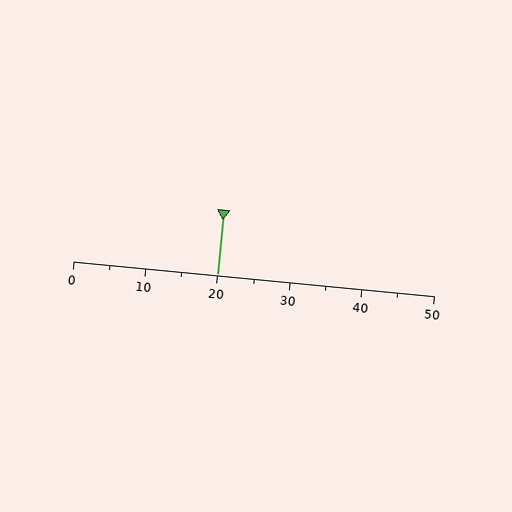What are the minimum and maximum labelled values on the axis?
The axis runs from 0 to 50.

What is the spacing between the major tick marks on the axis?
The major ticks are spaced 10 apart.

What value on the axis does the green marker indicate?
The marker indicates approximately 20.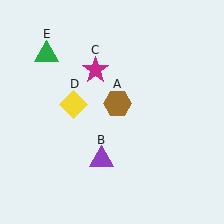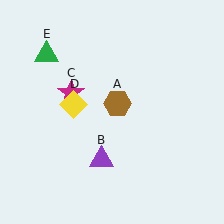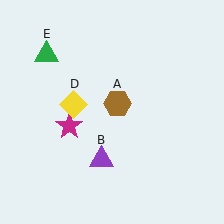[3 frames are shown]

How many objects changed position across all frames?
1 object changed position: magenta star (object C).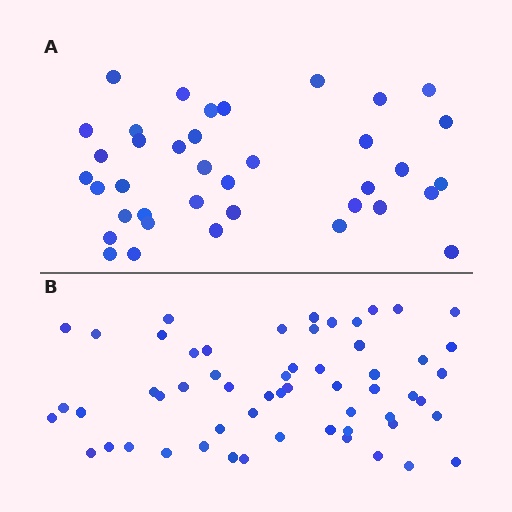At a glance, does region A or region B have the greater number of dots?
Region B (the bottom region) has more dots.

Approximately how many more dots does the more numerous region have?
Region B has approximately 20 more dots than region A.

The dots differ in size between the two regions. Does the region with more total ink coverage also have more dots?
No. Region A has more total ink coverage because its dots are larger, but region B actually contains more individual dots. Total area can be misleading — the number of items is what matters here.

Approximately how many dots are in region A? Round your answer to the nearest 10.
About 40 dots. (The exact count is 38, which rounds to 40.)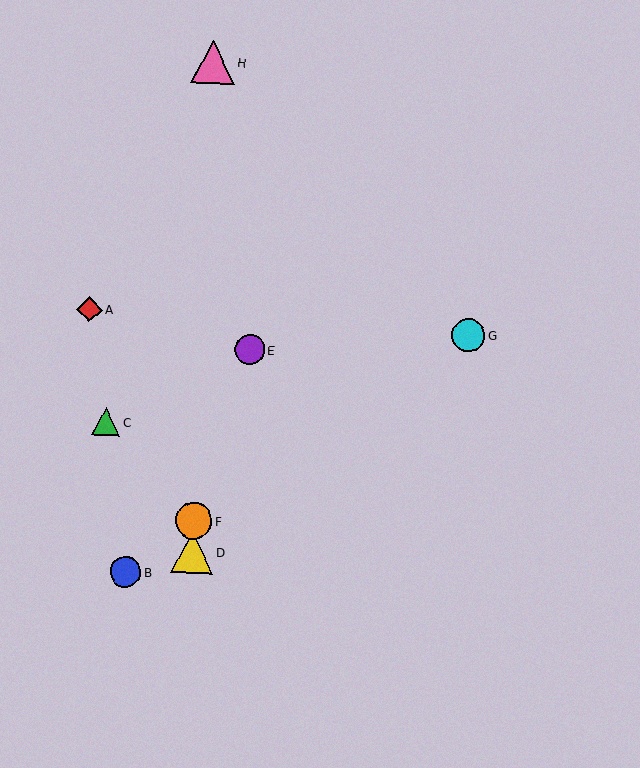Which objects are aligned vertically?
Objects D, F, H are aligned vertically.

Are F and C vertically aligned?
No, F is at x≈194 and C is at x≈106.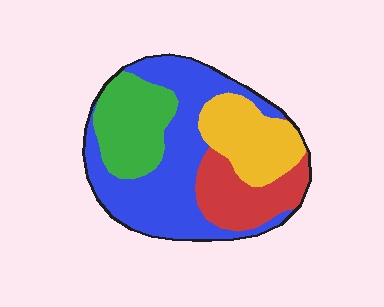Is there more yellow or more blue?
Blue.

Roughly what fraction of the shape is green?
Green takes up about one fifth (1/5) of the shape.